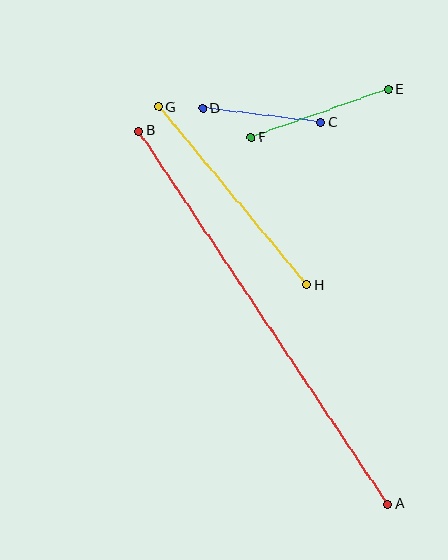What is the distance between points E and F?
The distance is approximately 145 pixels.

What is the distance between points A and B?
The distance is approximately 448 pixels.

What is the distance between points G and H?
The distance is approximately 232 pixels.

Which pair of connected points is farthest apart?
Points A and B are farthest apart.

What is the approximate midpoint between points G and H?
The midpoint is at approximately (233, 196) pixels.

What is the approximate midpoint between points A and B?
The midpoint is at approximately (263, 317) pixels.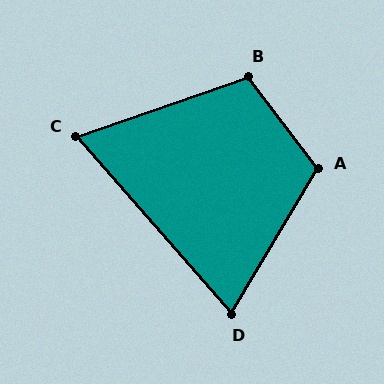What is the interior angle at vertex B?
Approximately 108 degrees (obtuse).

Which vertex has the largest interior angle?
A, at approximately 112 degrees.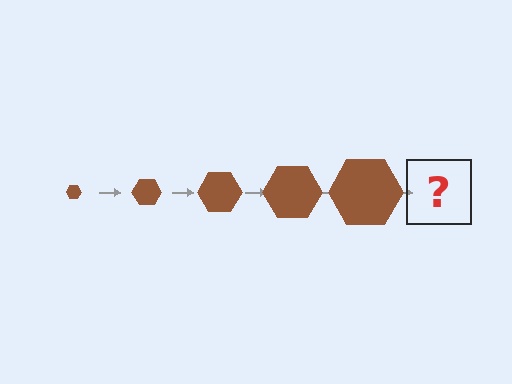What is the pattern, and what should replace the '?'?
The pattern is that the hexagon gets progressively larger each step. The '?' should be a brown hexagon, larger than the previous one.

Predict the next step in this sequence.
The next step is a brown hexagon, larger than the previous one.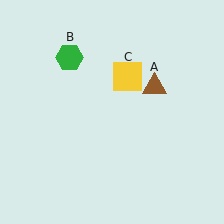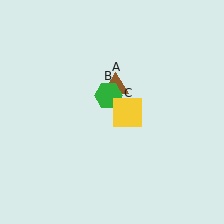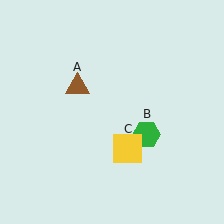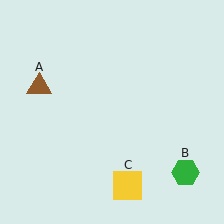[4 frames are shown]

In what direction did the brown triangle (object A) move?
The brown triangle (object A) moved left.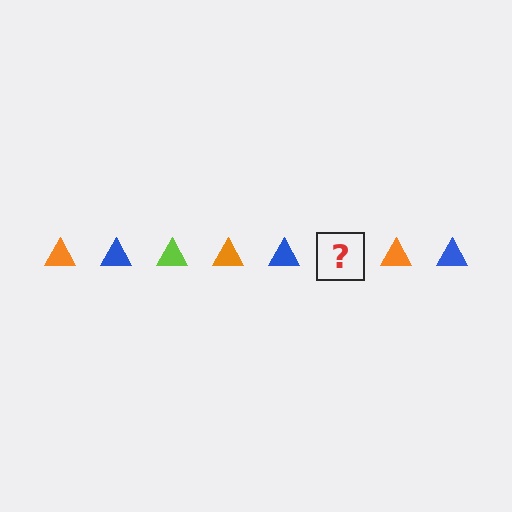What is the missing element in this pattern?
The missing element is a lime triangle.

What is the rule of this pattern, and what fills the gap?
The rule is that the pattern cycles through orange, blue, lime triangles. The gap should be filled with a lime triangle.